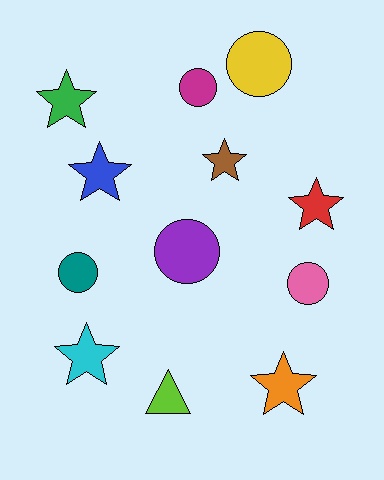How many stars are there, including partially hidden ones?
There are 6 stars.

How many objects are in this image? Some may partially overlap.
There are 12 objects.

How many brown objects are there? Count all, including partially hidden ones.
There is 1 brown object.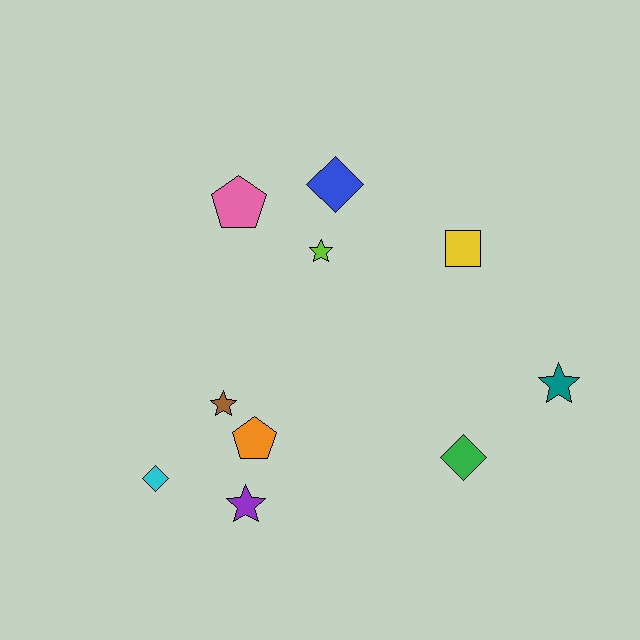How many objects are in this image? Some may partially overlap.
There are 10 objects.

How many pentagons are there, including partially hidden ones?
There are 2 pentagons.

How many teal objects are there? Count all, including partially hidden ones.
There is 1 teal object.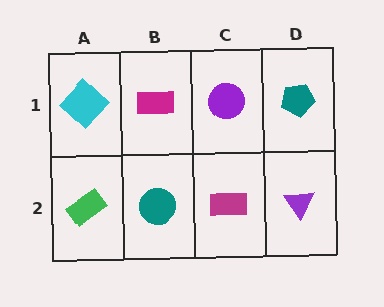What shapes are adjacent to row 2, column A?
A cyan diamond (row 1, column A), a teal circle (row 2, column B).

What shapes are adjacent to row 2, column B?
A magenta rectangle (row 1, column B), a green rectangle (row 2, column A), a magenta rectangle (row 2, column C).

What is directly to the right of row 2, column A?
A teal circle.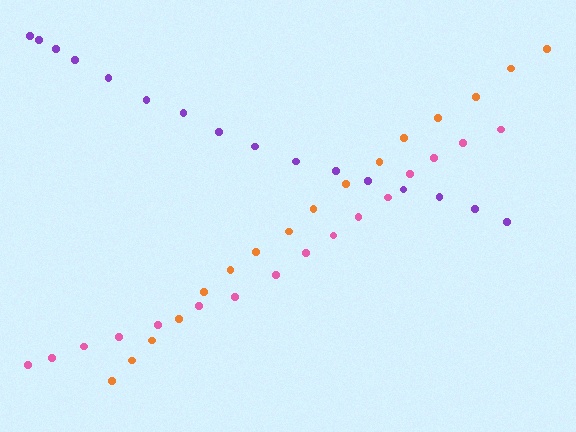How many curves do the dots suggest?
There are 3 distinct paths.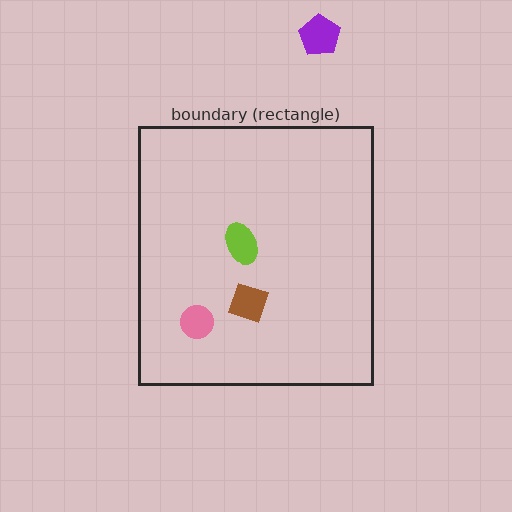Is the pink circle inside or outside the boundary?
Inside.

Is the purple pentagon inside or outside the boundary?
Outside.